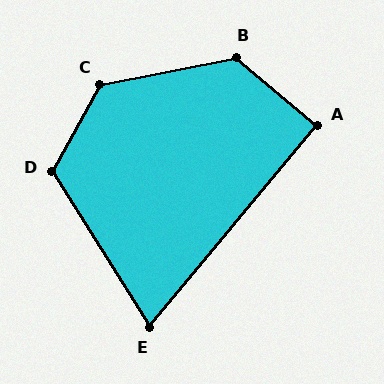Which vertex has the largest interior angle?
C, at approximately 130 degrees.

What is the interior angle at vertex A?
Approximately 90 degrees (approximately right).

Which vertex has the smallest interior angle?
E, at approximately 72 degrees.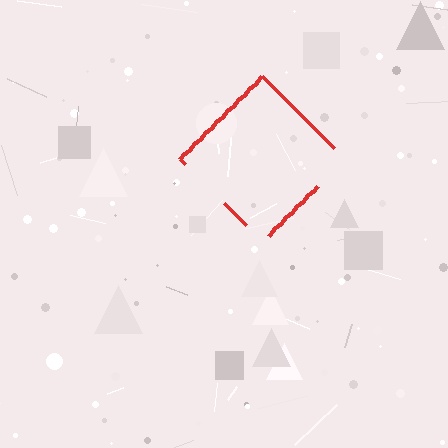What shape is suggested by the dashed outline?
The dashed outline suggests a diamond.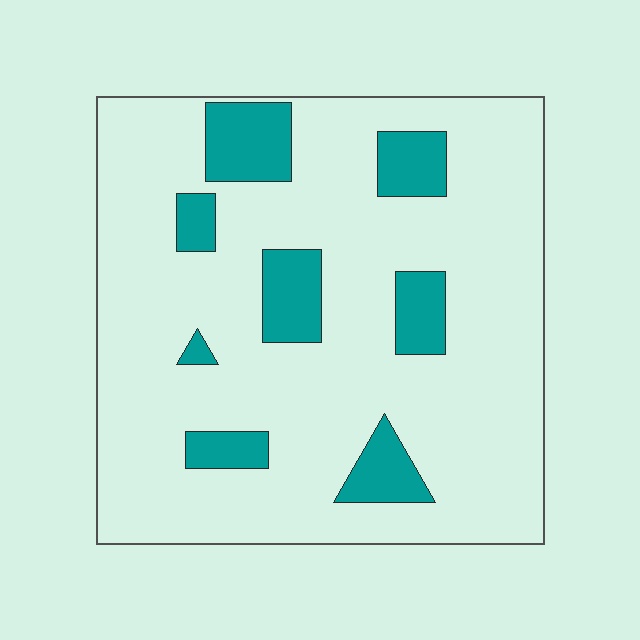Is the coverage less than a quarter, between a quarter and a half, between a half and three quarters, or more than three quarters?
Less than a quarter.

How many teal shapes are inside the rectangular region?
8.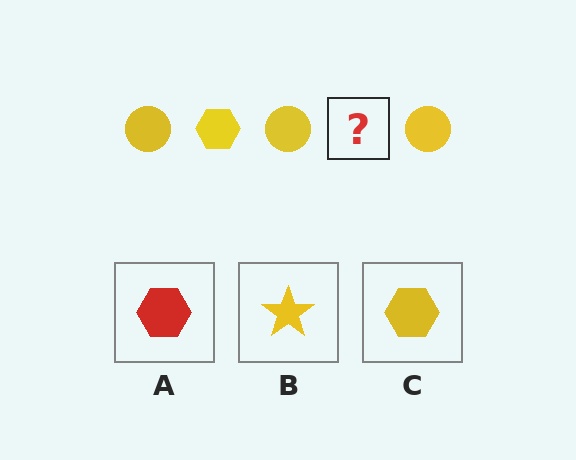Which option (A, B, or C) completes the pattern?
C.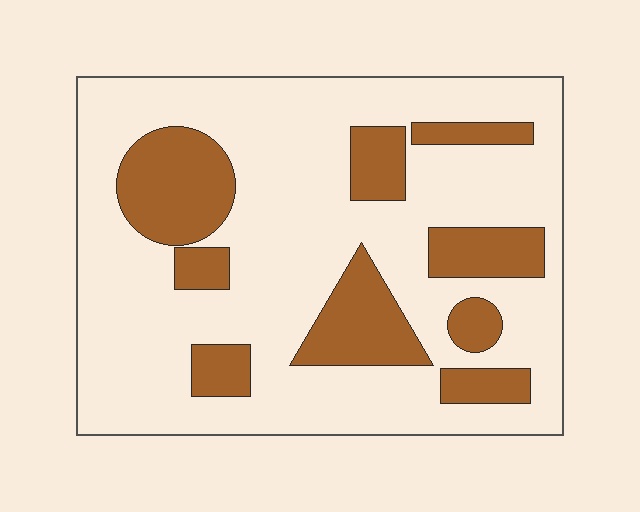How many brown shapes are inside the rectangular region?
9.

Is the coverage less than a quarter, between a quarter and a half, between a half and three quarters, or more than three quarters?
Between a quarter and a half.